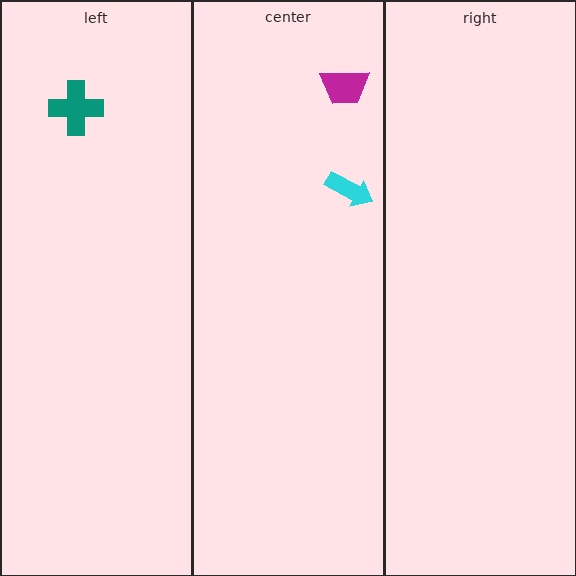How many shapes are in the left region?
1.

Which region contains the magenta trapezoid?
The center region.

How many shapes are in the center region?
2.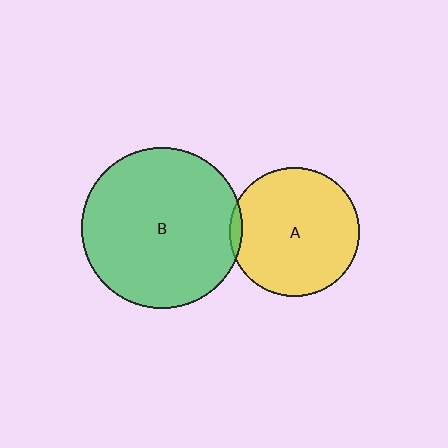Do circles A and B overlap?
Yes.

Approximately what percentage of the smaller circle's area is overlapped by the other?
Approximately 5%.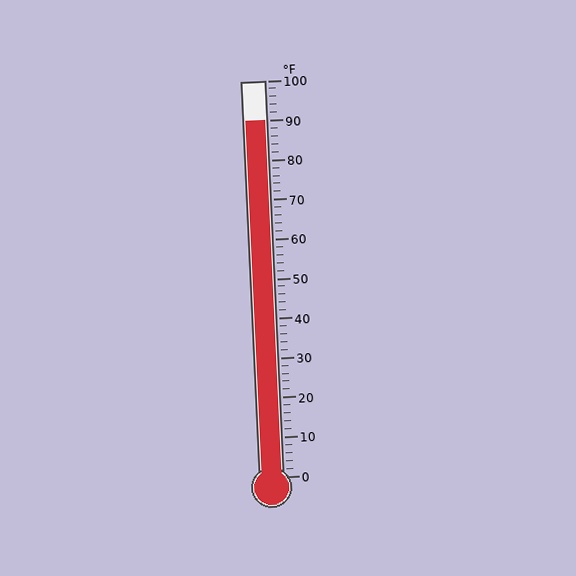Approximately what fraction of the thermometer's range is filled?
The thermometer is filled to approximately 90% of its range.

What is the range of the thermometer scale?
The thermometer scale ranges from 0°F to 100°F.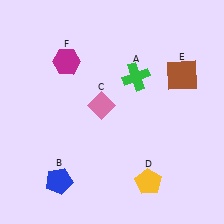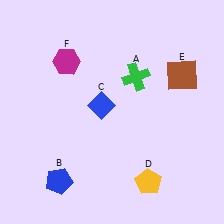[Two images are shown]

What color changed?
The diamond (C) changed from pink in Image 1 to blue in Image 2.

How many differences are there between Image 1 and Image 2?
There is 1 difference between the two images.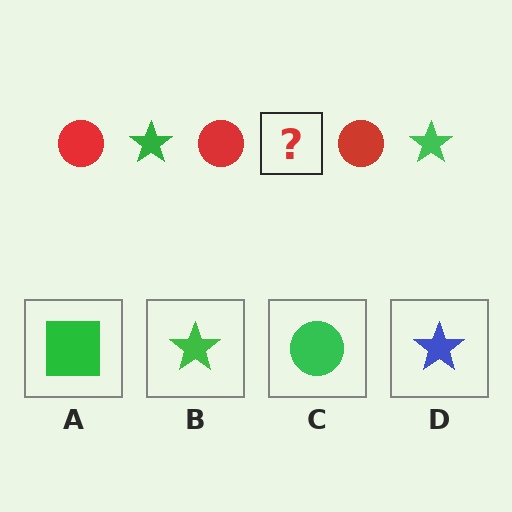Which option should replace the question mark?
Option B.